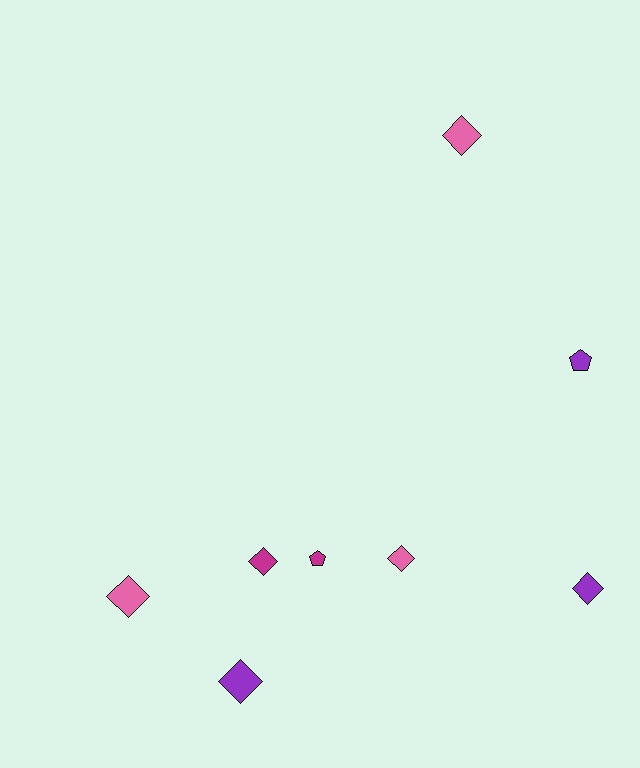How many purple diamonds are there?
There are 2 purple diamonds.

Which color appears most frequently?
Pink, with 3 objects.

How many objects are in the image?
There are 8 objects.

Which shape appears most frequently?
Diamond, with 6 objects.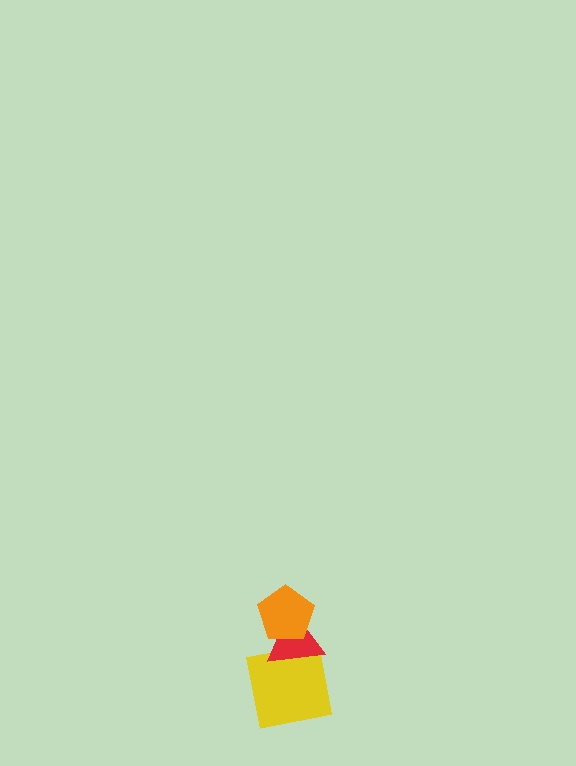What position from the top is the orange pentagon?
The orange pentagon is 1st from the top.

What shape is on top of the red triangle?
The orange pentagon is on top of the red triangle.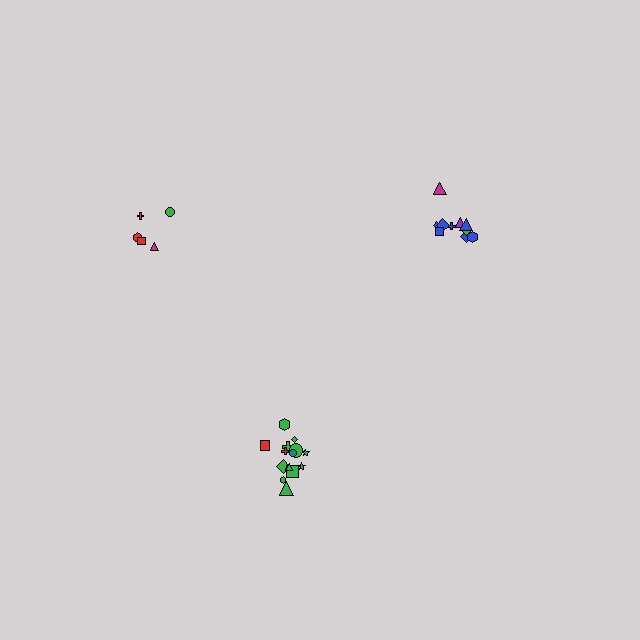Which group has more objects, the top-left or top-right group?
The top-right group.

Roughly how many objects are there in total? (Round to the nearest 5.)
Roughly 30 objects in total.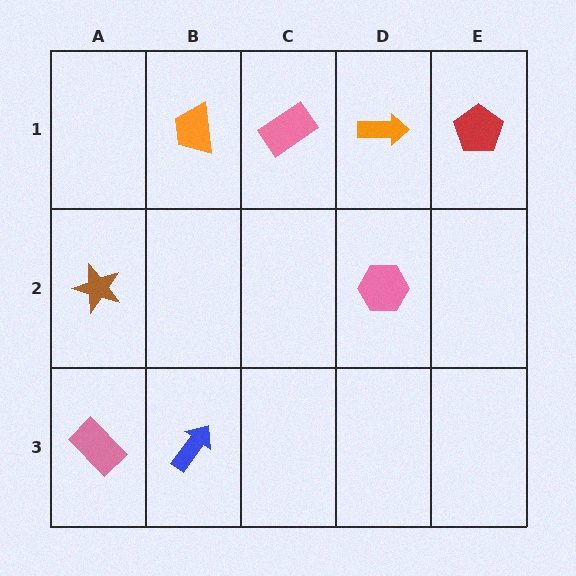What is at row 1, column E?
A red pentagon.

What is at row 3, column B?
A blue arrow.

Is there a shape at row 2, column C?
No, that cell is empty.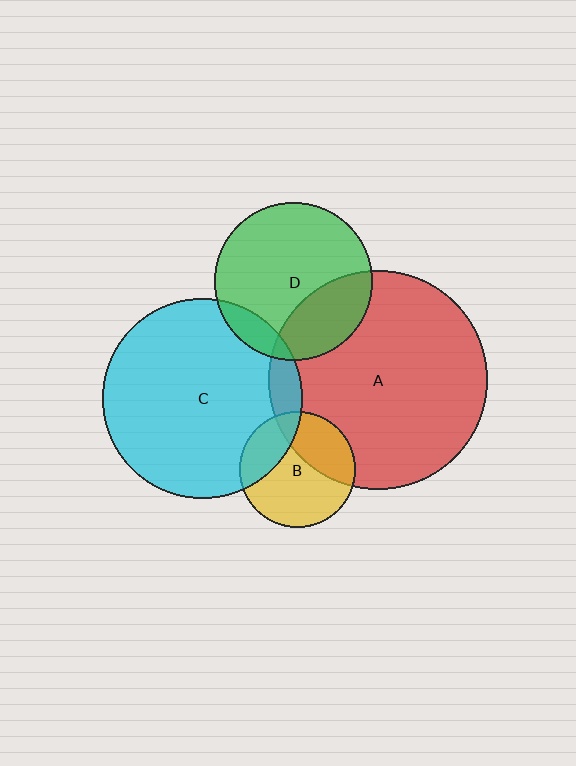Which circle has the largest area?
Circle A (red).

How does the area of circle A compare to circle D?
Approximately 1.9 times.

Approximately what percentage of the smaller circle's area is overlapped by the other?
Approximately 35%.